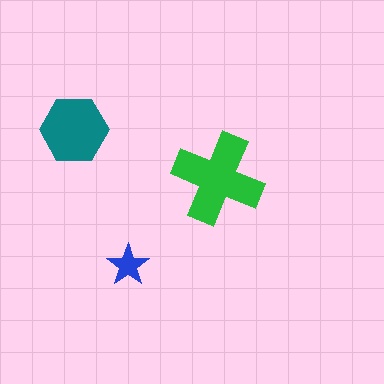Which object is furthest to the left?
The teal hexagon is leftmost.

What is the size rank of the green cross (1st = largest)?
1st.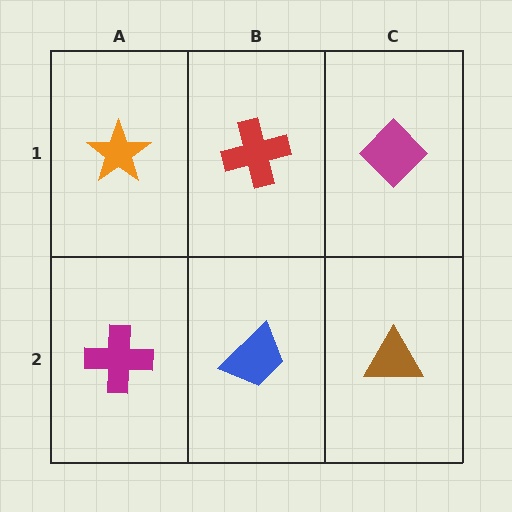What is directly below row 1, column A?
A magenta cross.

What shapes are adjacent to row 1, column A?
A magenta cross (row 2, column A), a red cross (row 1, column B).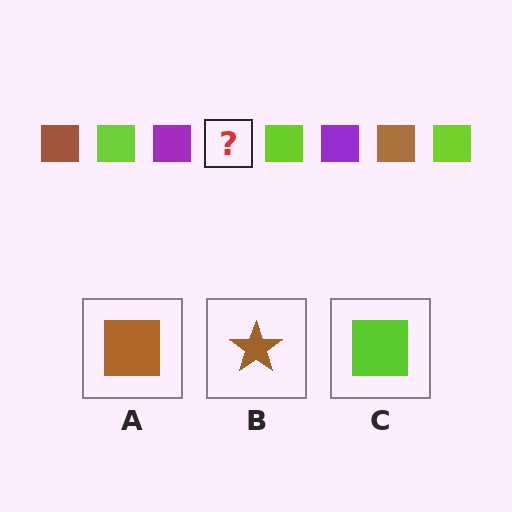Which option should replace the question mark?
Option A.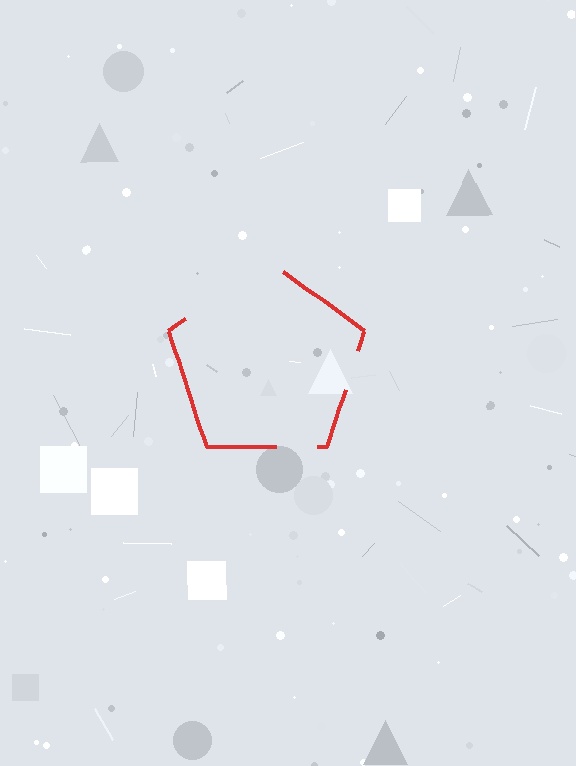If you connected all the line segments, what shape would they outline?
They would outline a pentagon.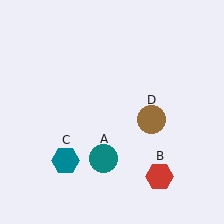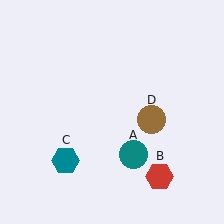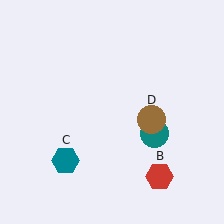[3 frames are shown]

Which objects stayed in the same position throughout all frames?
Red hexagon (object B) and teal hexagon (object C) and brown circle (object D) remained stationary.